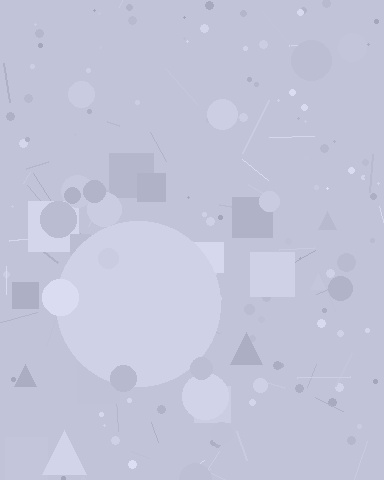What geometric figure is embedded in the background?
A circle is embedded in the background.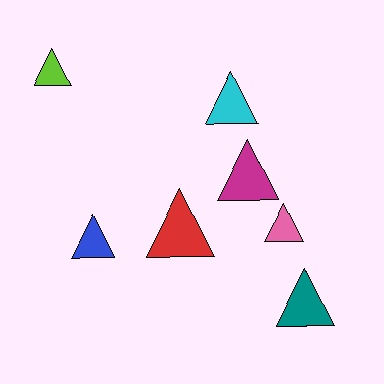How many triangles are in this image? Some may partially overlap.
There are 7 triangles.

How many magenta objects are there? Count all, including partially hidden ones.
There is 1 magenta object.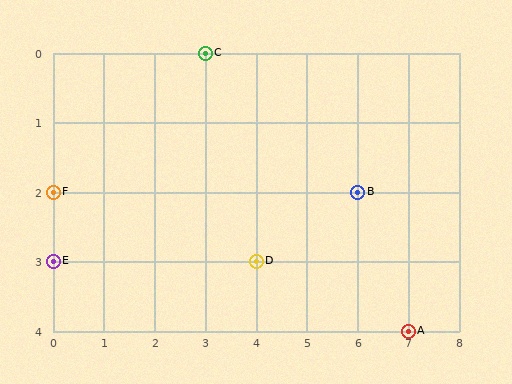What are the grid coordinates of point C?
Point C is at grid coordinates (3, 0).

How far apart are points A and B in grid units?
Points A and B are 1 column and 2 rows apart (about 2.2 grid units diagonally).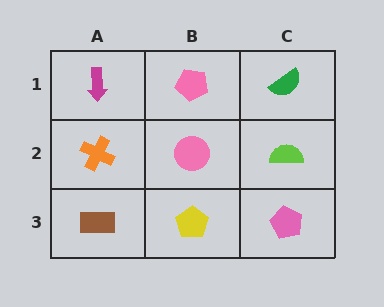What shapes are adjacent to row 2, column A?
A magenta arrow (row 1, column A), a brown rectangle (row 3, column A), a pink circle (row 2, column B).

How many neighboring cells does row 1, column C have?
2.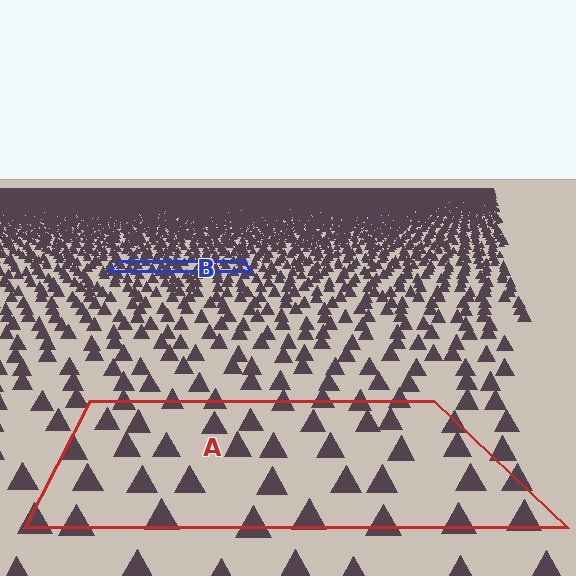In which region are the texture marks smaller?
The texture marks are smaller in region B, because it is farther away.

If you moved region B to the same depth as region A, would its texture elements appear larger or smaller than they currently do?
They would appear larger. At a closer depth, the same texture elements are projected at a bigger on-screen size.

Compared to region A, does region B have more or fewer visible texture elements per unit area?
Region B has more texture elements per unit area — they are packed more densely because it is farther away.